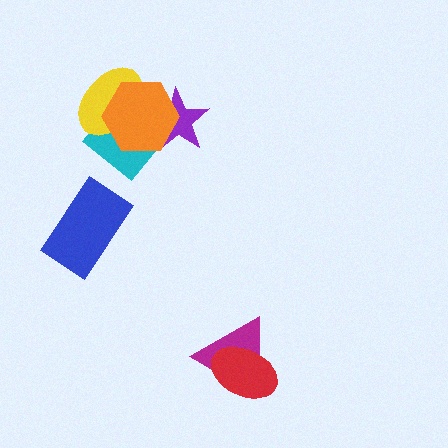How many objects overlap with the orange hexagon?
3 objects overlap with the orange hexagon.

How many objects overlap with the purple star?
2 objects overlap with the purple star.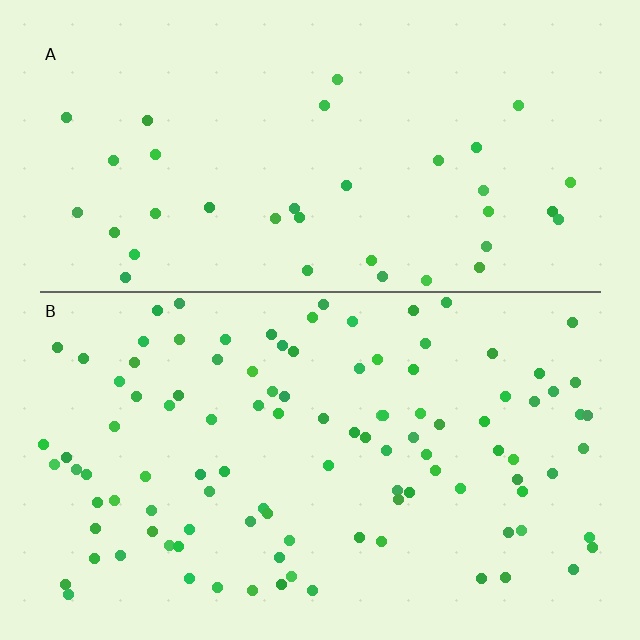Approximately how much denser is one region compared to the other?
Approximately 2.8× — region B over region A.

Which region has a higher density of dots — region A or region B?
B (the bottom).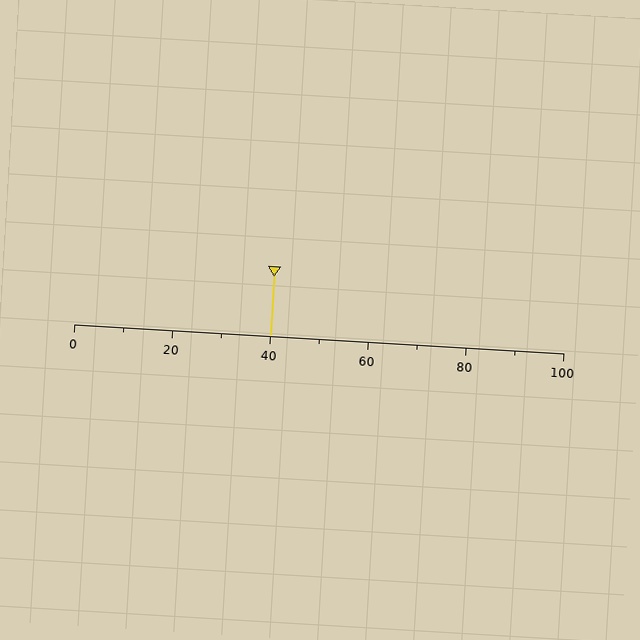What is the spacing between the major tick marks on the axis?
The major ticks are spaced 20 apart.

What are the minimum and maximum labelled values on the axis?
The axis runs from 0 to 100.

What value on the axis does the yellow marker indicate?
The marker indicates approximately 40.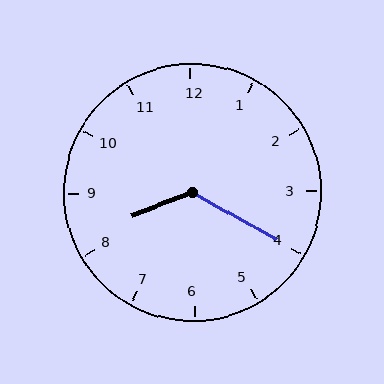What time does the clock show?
8:20.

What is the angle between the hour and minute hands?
Approximately 130 degrees.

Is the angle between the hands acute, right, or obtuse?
It is obtuse.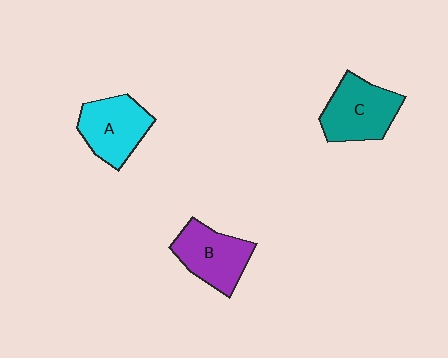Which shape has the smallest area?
Shape B (purple).